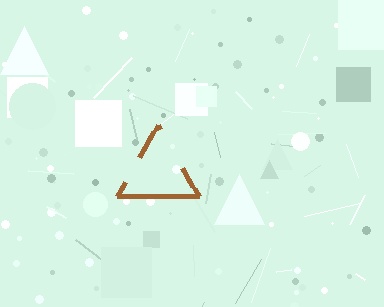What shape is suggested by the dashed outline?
The dashed outline suggests a triangle.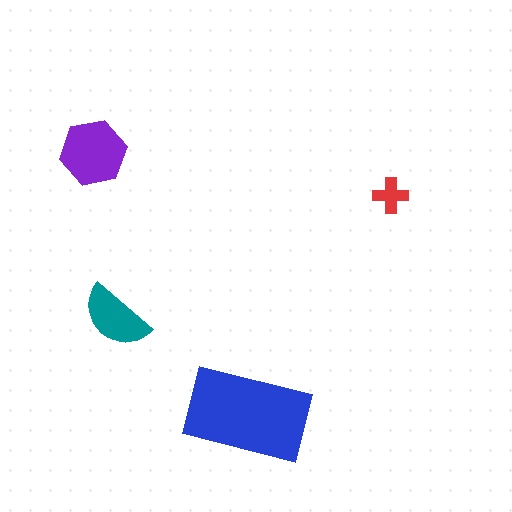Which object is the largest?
The blue rectangle.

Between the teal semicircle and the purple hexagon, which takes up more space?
The purple hexagon.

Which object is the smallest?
The red cross.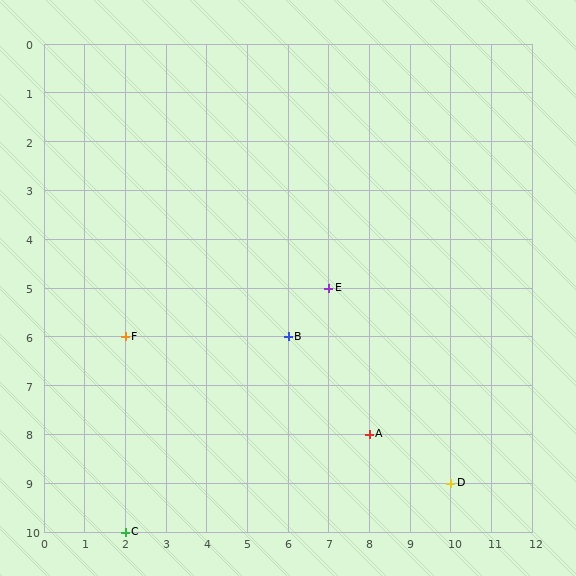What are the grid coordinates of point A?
Point A is at grid coordinates (8, 8).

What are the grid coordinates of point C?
Point C is at grid coordinates (2, 10).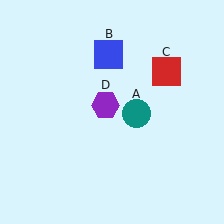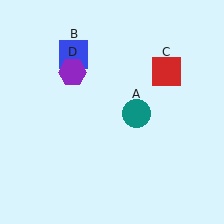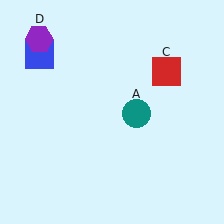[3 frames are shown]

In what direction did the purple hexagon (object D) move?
The purple hexagon (object D) moved up and to the left.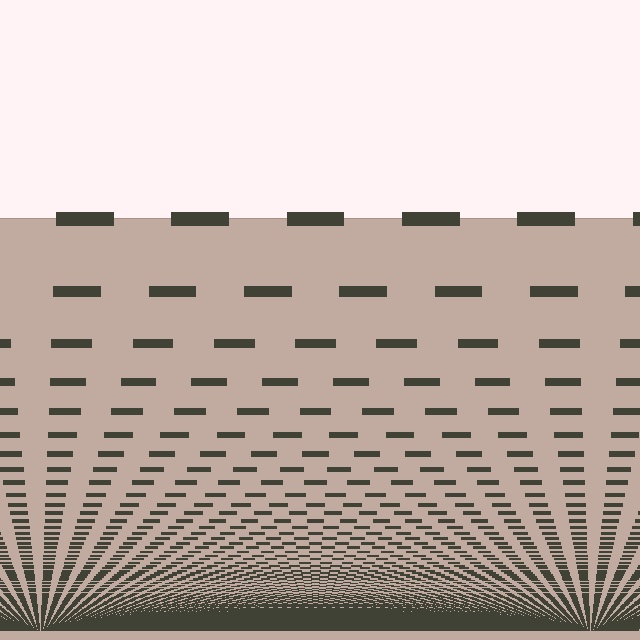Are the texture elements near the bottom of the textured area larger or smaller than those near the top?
Smaller. The gradient is inverted — elements near the bottom are smaller and denser.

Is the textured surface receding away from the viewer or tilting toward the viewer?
The surface appears to tilt toward the viewer. Texture elements get larger and sparser toward the top.